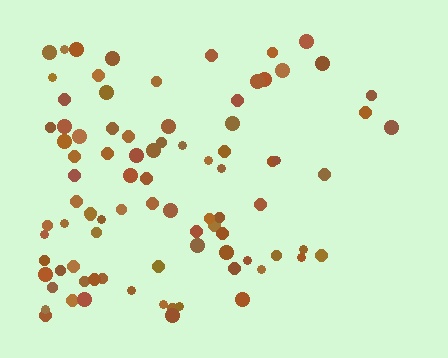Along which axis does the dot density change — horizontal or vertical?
Horizontal.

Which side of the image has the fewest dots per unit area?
The right.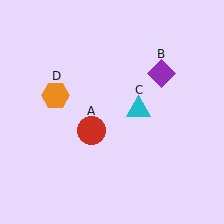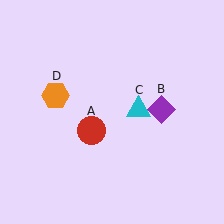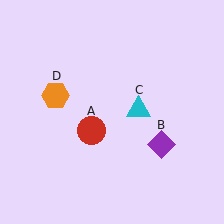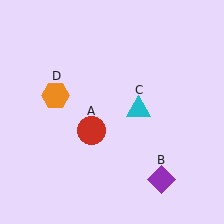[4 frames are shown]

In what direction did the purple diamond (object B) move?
The purple diamond (object B) moved down.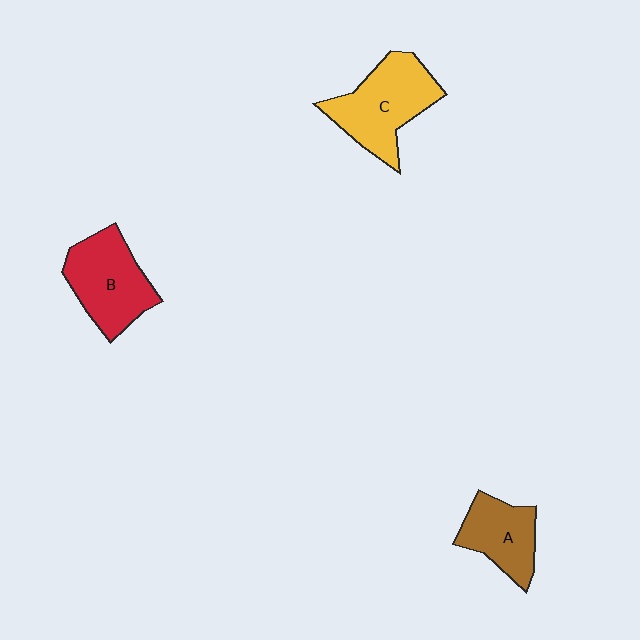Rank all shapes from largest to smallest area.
From largest to smallest: C (yellow), B (red), A (brown).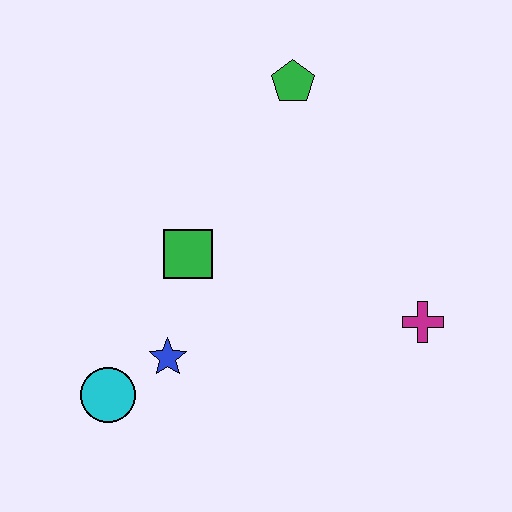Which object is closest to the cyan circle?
The blue star is closest to the cyan circle.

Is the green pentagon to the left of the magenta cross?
Yes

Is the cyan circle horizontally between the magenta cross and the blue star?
No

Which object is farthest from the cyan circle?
The green pentagon is farthest from the cyan circle.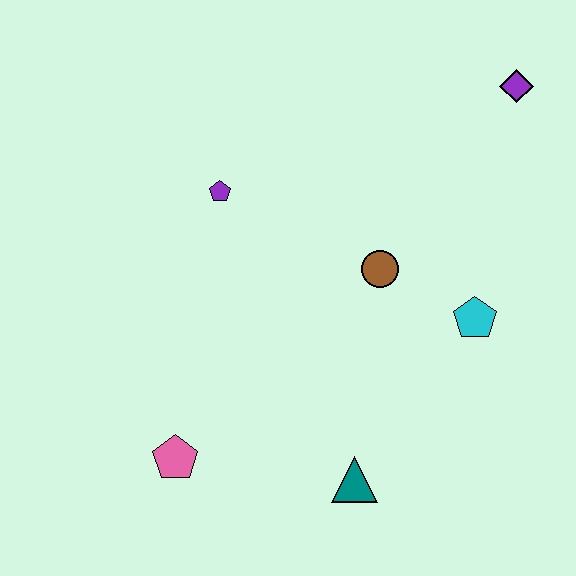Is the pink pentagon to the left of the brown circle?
Yes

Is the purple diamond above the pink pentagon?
Yes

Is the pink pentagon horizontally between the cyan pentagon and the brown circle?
No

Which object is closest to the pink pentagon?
The teal triangle is closest to the pink pentagon.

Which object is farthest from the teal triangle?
The purple diamond is farthest from the teal triangle.